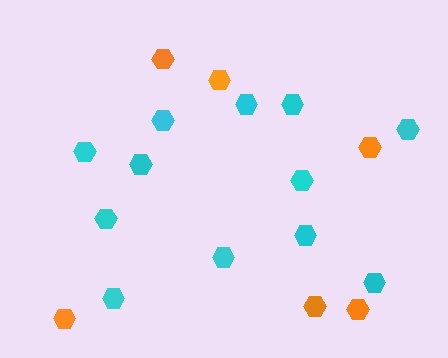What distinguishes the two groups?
There are 2 groups: one group of cyan hexagons (12) and one group of orange hexagons (6).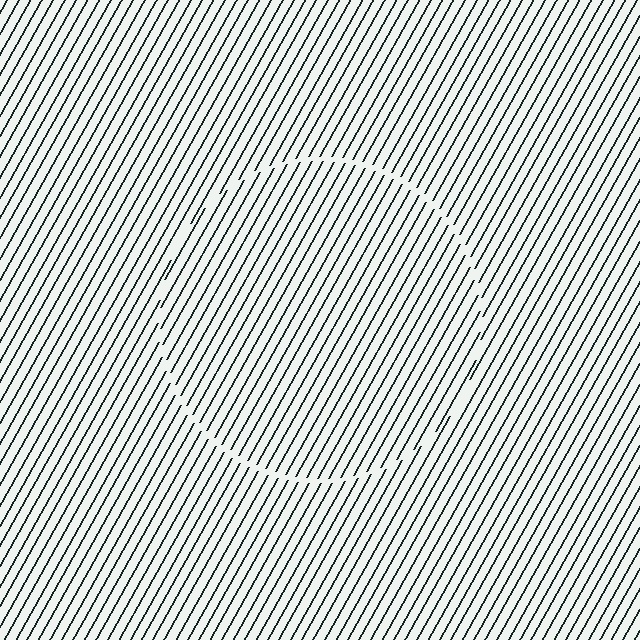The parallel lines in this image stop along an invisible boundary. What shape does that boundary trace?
An illusory circle. The interior of the shape contains the same grating, shifted by half a period — the contour is defined by the phase discontinuity where line-ends from the inner and outer gratings abut.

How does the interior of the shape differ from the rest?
The interior of the shape contains the same grating, shifted by half a period — the contour is defined by the phase discontinuity where line-ends from the inner and outer gratings abut.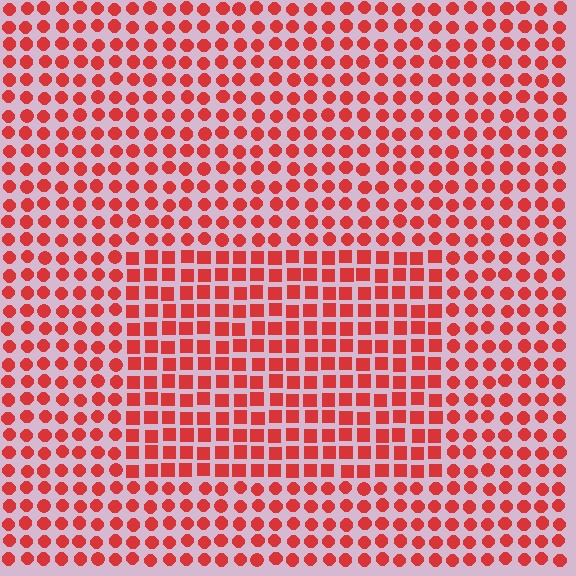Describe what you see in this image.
The image is filled with small red elements arranged in a uniform grid. A rectangle-shaped region contains squares, while the surrounding area contains circles. The boundary is defined purely by the change in element shape.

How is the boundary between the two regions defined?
The boundary is defined by a change in element shape: squares inside vs. circles outside. All elements share the same color and spacing.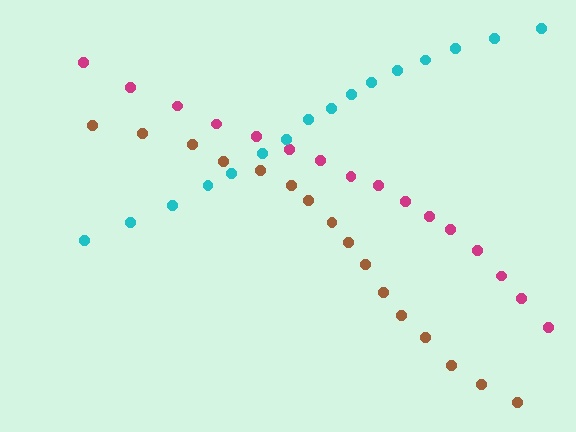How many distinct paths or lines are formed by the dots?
There are 3 distinct paths.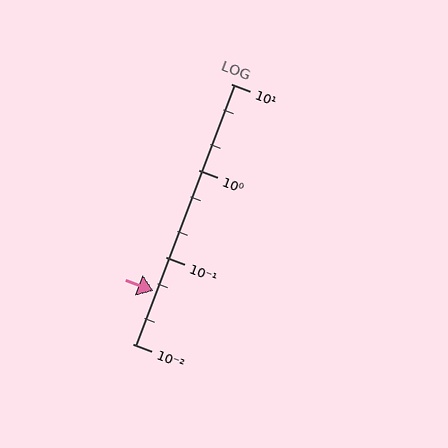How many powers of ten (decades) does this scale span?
The scale spans 3 decades, from 0.01 to 10.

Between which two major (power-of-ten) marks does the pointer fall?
The pointer is between 0.01 and 0.1.